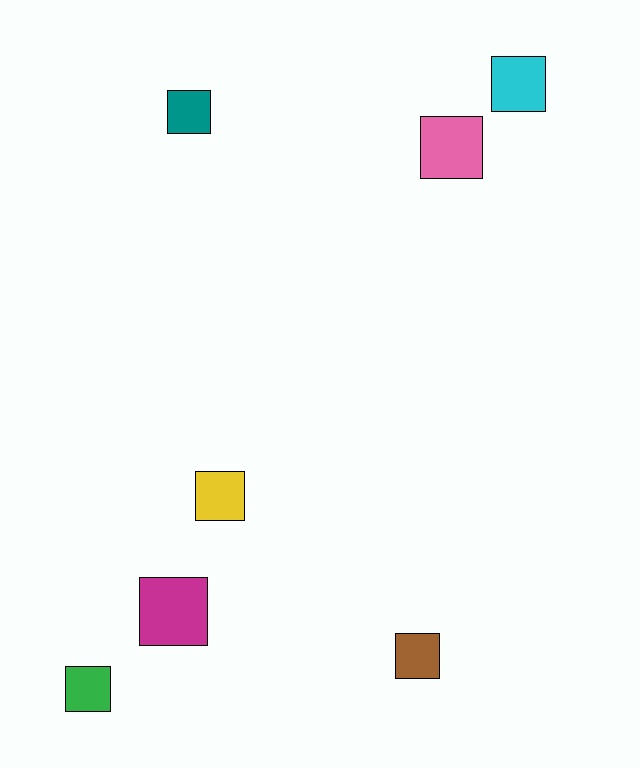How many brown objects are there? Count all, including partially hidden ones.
There is 1 brown object.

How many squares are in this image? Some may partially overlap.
There are 7 squares.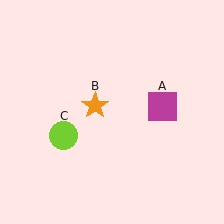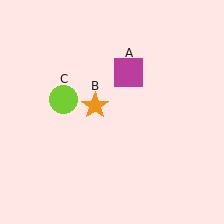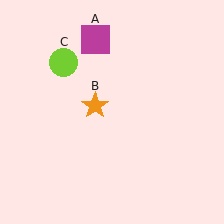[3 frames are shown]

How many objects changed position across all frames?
2 objects changed position: magenta square (object A), lime circle (object C).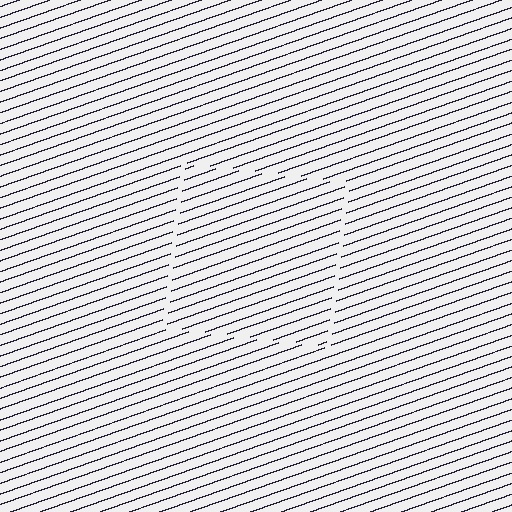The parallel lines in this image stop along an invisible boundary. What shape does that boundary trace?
An illusory square. The interior of the shape contains the same grating, shifted by half a period — the contour is defined by the phase discontinuity where line-ends from the inner and outer gratings abut.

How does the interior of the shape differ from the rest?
The interior of the shape contains the same grating, shifted by half a period — the contour is defined by the phase discontinuity where line-ends from the inner and outer gratings abut.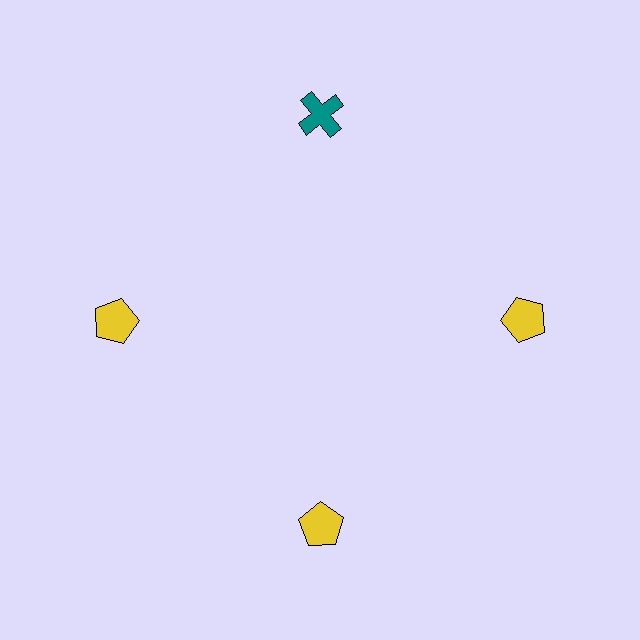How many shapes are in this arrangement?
There are 4 shapes arranged in a ring pattern.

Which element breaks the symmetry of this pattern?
The teal cross at roughly the 12 o'clock position breaks the symmetry. All other shapes are yellow pentagons.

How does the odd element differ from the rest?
It differs in both color (teal instead of yellow) and shape (cross instead of pentagon).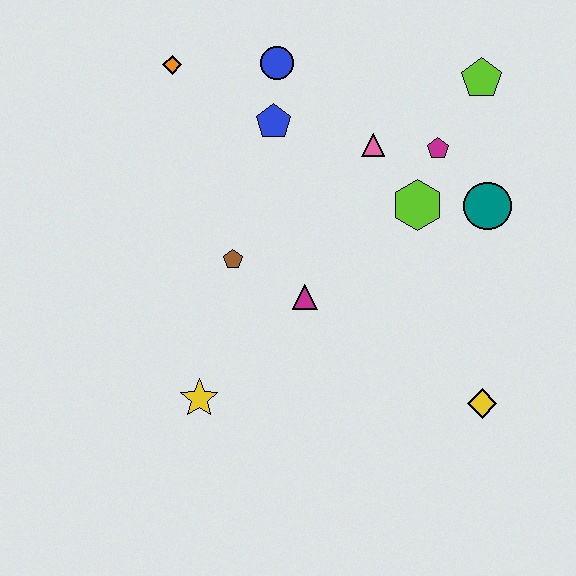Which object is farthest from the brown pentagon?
The lime pentagon is farthest from the brown pentagon.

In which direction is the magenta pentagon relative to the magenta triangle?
The magenta pentagon is above the magenta triangle.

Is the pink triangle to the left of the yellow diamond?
Yes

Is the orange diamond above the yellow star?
Yes